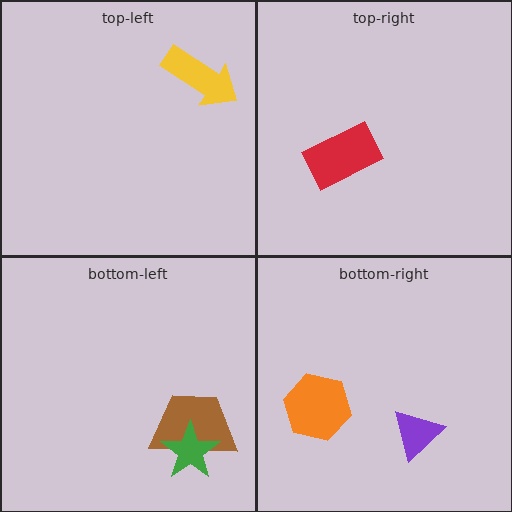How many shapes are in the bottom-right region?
2.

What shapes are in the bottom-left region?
The brown trapezoid, the green star.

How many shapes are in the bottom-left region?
2.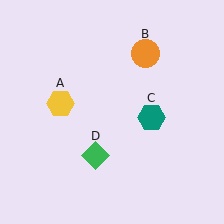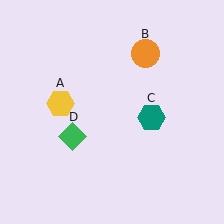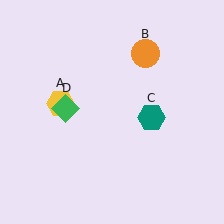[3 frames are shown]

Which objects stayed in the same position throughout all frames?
Yellow hexagon (object A) and orange circle (object B) and teal hexagon (object C) remained stationary.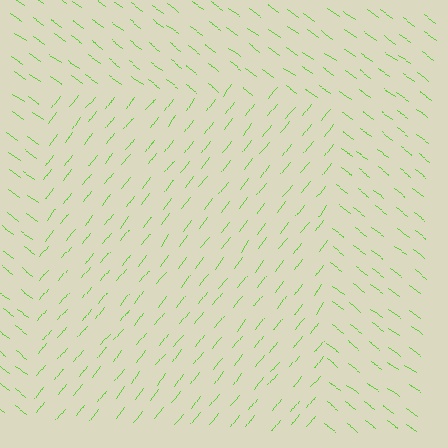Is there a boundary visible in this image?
Yes, there is a texture boundary formed by a change in line orientation.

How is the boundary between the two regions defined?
The boundary is defined purely by a change in line orientation (approximately 88 degrees difference). All lines are the same color and thickness.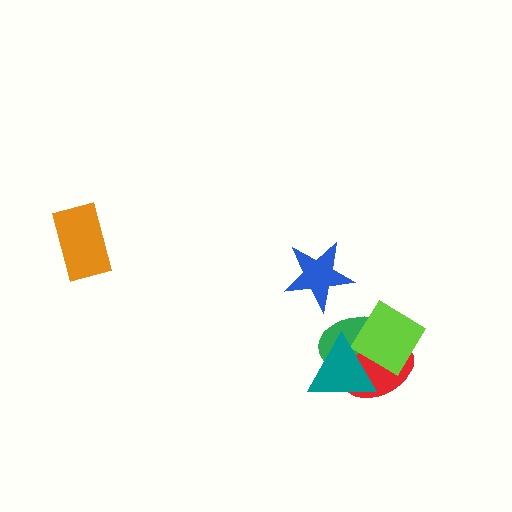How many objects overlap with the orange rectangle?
0 objects overlap with the orange rectangle.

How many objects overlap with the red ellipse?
3 objects overlap with the red ellipse.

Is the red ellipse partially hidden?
Yes, it is partially covered by another shape.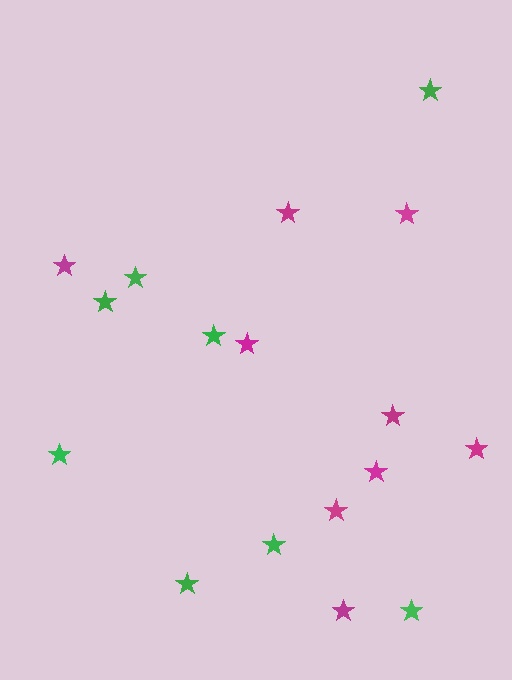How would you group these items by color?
There are 2 groups: one group of magenta stars (9) and one group of green stars (8).